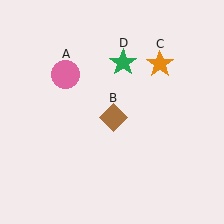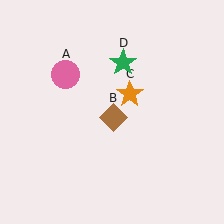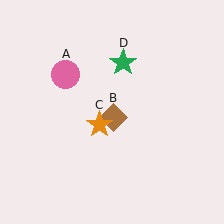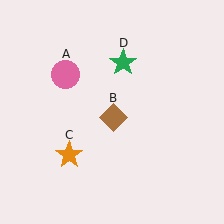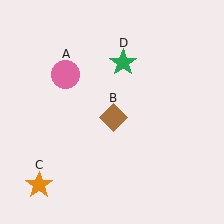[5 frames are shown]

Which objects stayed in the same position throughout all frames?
Pink circle (object A) and brown diamond (object B) and green star (object D) remained stationary.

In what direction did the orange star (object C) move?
The orange star (object C) moved down and to the left.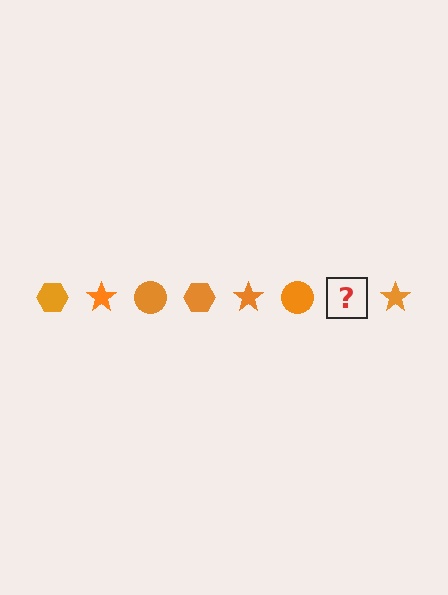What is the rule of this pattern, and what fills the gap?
The rule is that the pattern cycles through hexagon, star, circle shapes in orange. The gap should be filled with an orange hexagon.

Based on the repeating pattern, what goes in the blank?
The blank should be an orange hexagon.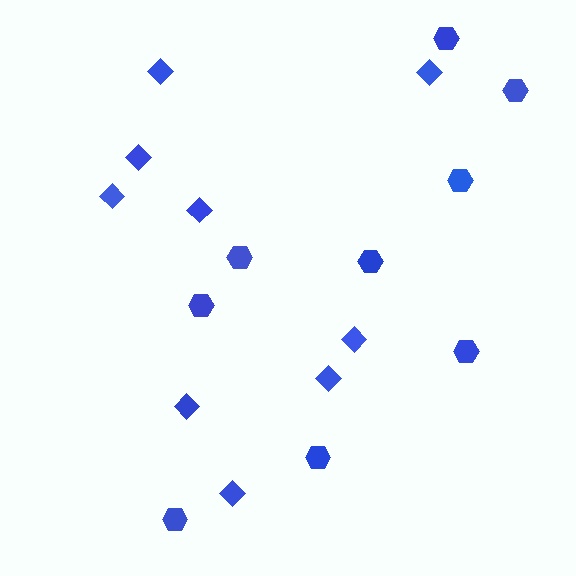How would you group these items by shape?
There are 2 groups: one group of diamonds (9) and one group of hexagons (9).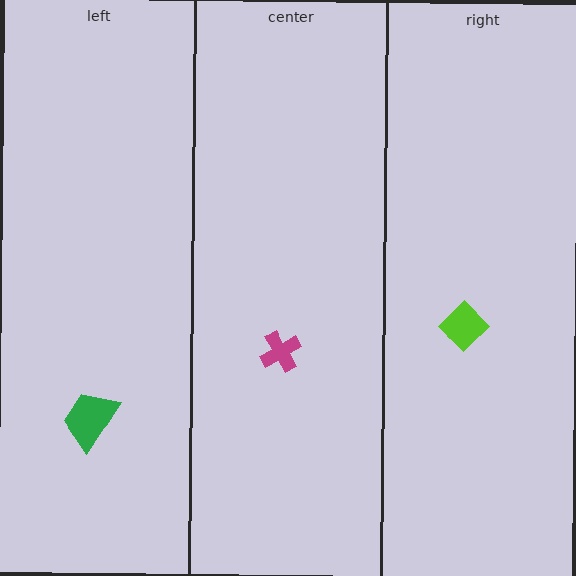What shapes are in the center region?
The magenta cross.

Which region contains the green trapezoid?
The left region.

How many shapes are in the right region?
1.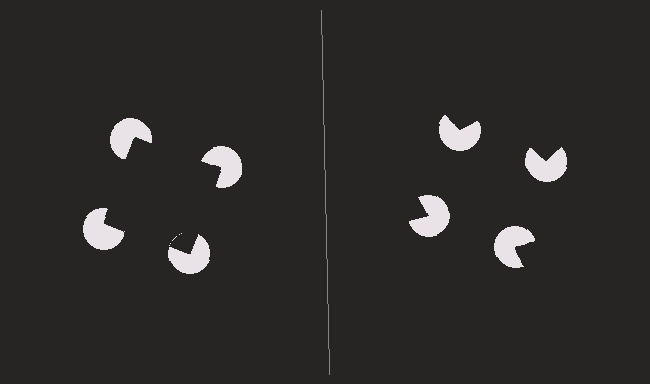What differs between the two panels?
The pac-man discs are positioned identically on both sides; only the wedge orientations differ. On the left they align to a square; on the right they are misaligned.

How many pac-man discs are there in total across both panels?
8 — 4 on each side.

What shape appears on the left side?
An illusory square.